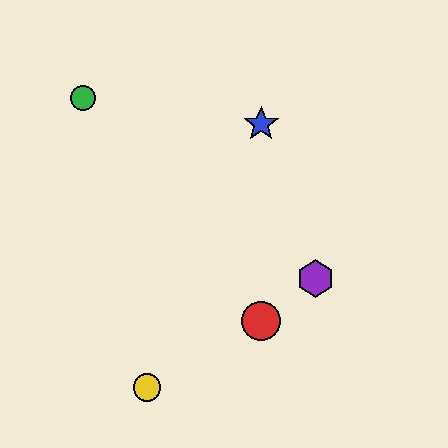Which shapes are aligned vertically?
The red circle, the blue star are aligned vertically.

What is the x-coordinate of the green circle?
The green circle is at x≈83.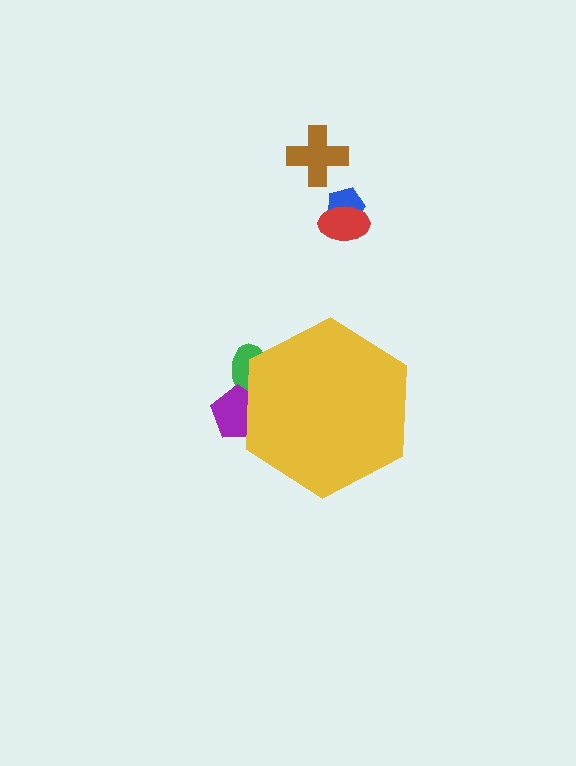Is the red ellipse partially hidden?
No, the red ellipse is fully visible.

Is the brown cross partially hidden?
No, the brown cross is fully visible.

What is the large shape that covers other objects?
A yellow hexagon.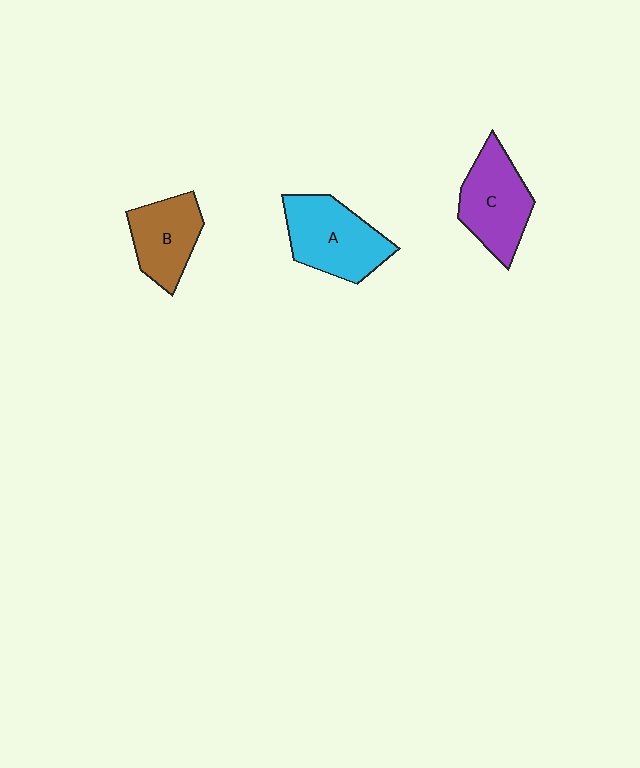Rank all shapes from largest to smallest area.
From largest to smallest: A (cyan), C (purple), B (brown).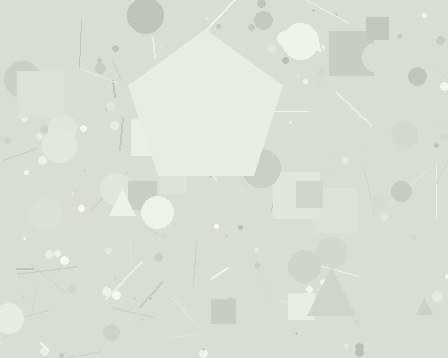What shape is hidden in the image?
A pentagon is hidden in the image.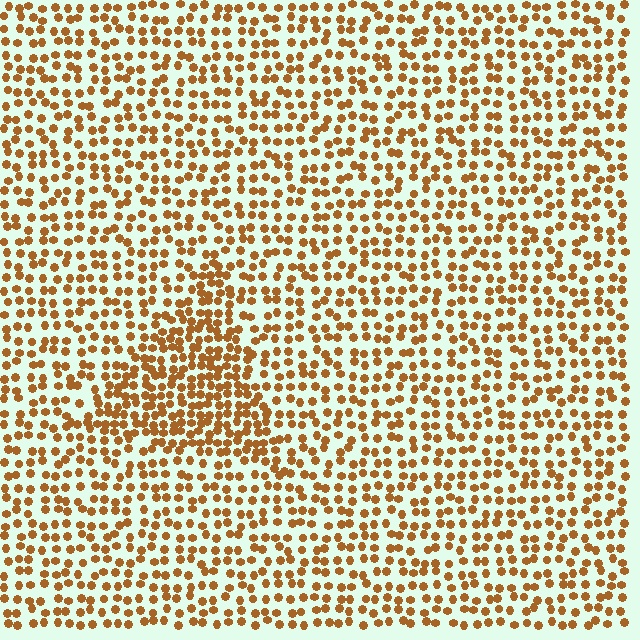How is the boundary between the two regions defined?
The boundary is defined by a change in element density (approximately 1.8x ratio). All elements are the same color, size, and shape.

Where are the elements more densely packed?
The elements are more densely packed inside the triangle boundary.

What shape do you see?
I see a triangle.